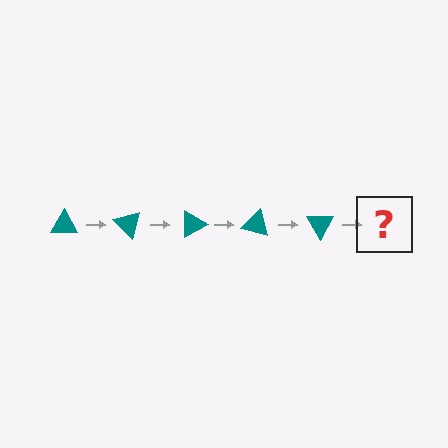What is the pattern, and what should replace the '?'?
The pattern is that the triangle rotates 45 degrees each step. The '?' should be a teal triangle rotated 225 degrees.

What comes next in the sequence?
The next element should be a teal triangle rotated 225 degrees.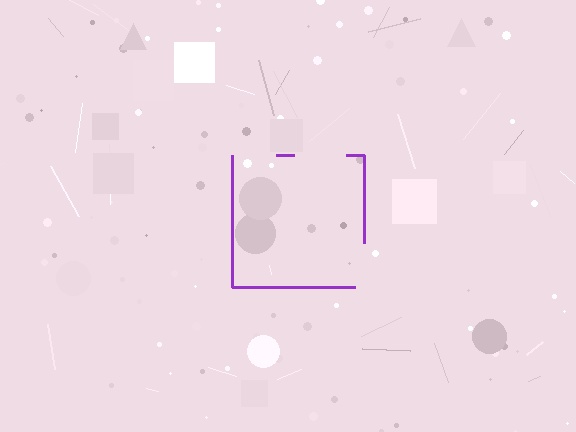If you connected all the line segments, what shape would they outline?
They would outline a square.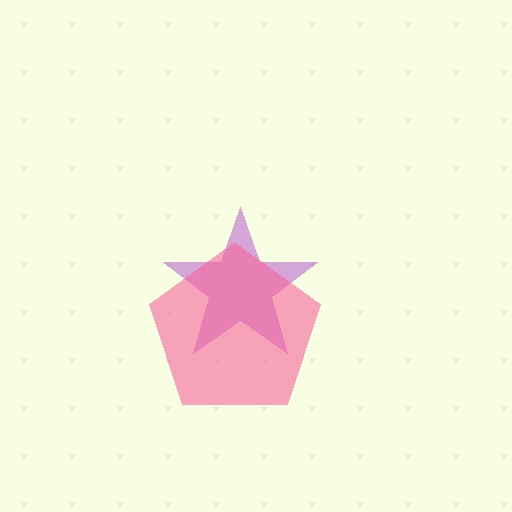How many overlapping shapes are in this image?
There are 2 overlapping shapes in the image.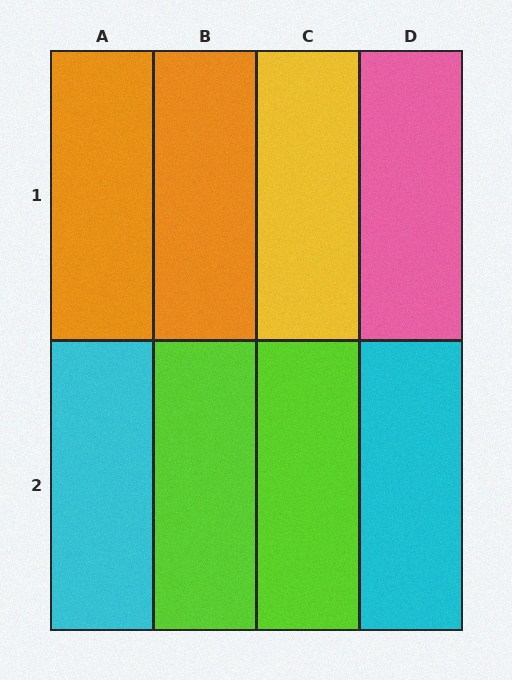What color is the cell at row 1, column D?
Pink.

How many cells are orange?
2 cells are orange.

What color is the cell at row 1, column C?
Yellow.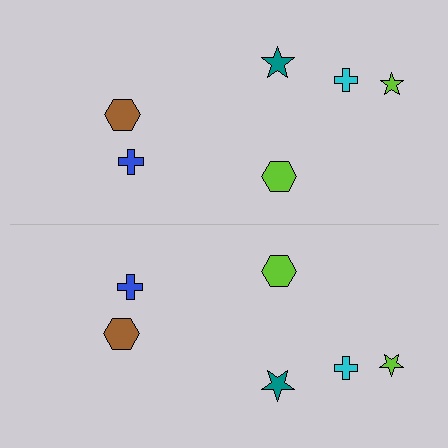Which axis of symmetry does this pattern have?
The pattern has a horizontal axis of symmetry running through the center of the image.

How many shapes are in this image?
There are 12 shapes in this image.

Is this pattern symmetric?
Yes, this pattern has bilateral (reflection) symmetry.